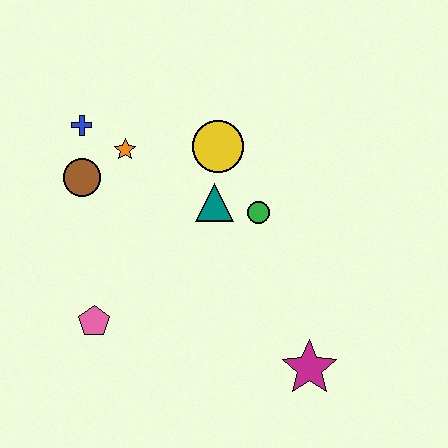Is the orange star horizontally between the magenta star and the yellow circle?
No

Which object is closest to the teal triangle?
The green circle is closest to the teal triangle.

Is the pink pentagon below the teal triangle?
Yes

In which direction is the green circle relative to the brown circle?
The green circle is to the right of the brown circle.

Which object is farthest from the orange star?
The magenta star is farthest from the orange star.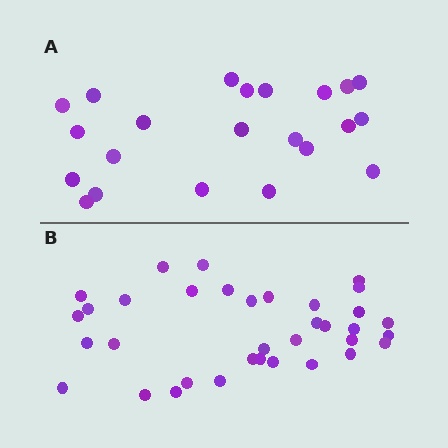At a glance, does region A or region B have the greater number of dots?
Region B (the bottom region) has more dots.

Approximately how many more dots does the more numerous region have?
Region B has approximately 15 more dots than region A.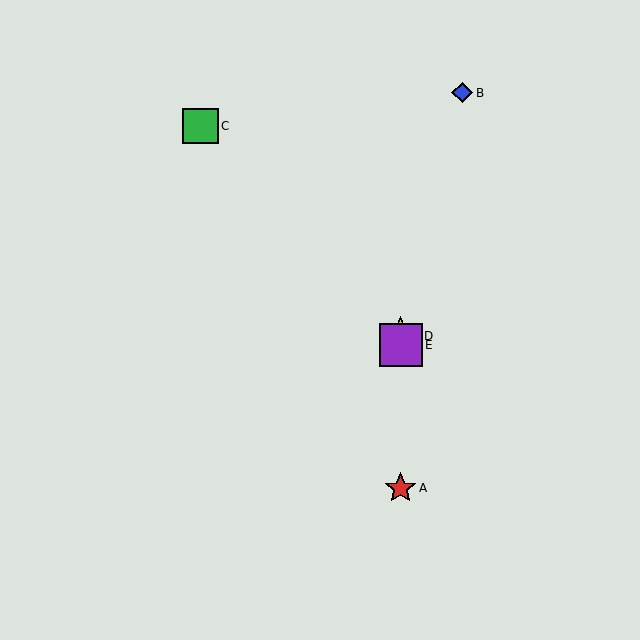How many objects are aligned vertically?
3 objects (A, D, E) are aligned vertically.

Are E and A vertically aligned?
Yes, both are at x≈401.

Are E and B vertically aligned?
No, E is at x≈401 and B is at x≈462.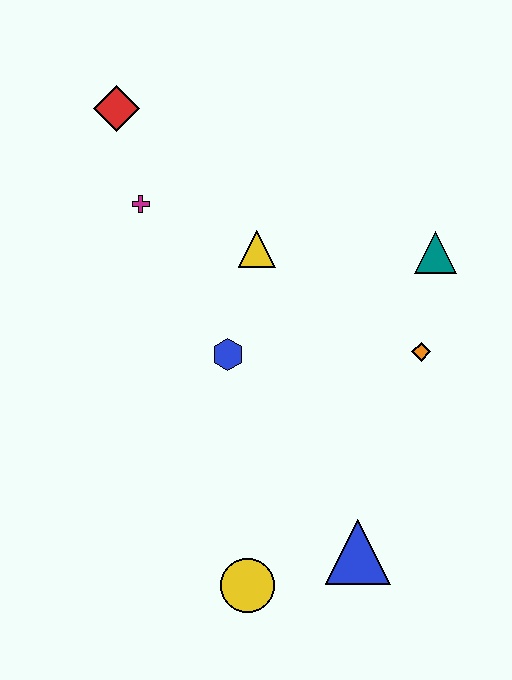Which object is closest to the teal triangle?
The orange diamond is closest to the teal triangle.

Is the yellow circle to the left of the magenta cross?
No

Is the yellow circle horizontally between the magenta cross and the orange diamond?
Yes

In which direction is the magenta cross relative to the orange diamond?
The magenta cross is to the left of the orange diamond.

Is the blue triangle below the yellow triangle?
Yes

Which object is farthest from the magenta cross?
The blue triangle is farthest from the magenta cross.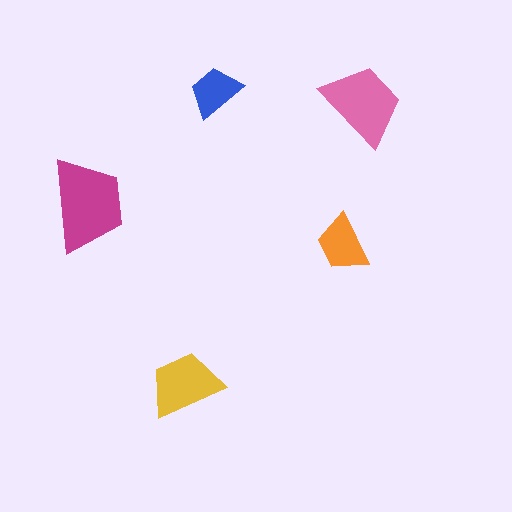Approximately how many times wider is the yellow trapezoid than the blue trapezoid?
About 1.5 times wider.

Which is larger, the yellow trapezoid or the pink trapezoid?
The pink one.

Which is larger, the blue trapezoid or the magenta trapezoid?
The magenta one.